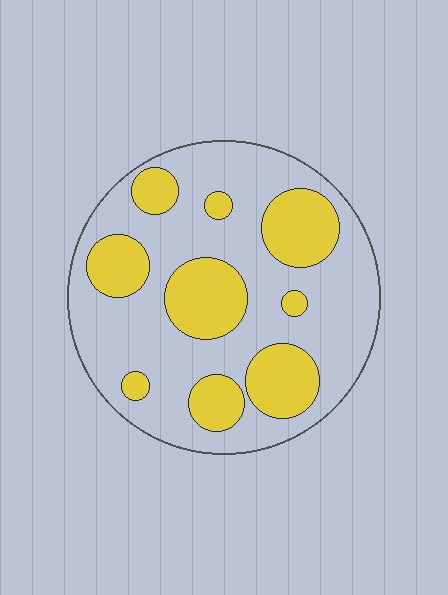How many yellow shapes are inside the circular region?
9.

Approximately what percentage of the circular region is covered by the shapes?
Approximately 30%.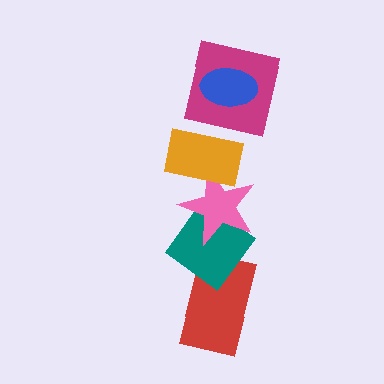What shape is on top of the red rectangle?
The teal diamond is on top of the red rectangle.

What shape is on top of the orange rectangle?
The magenta square is on top of the orange rectangle.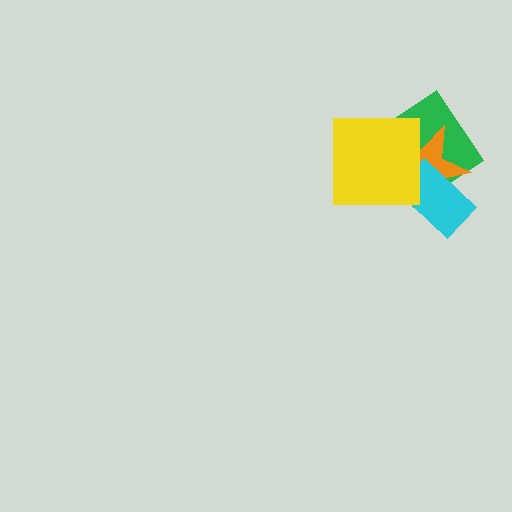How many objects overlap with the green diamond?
3 objects overlap with the green diamond.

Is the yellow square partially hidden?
No, no other shape covers it.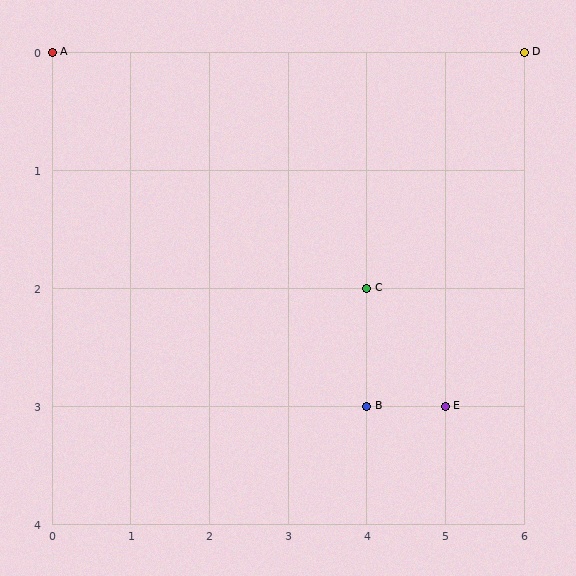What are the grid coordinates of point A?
Point A is at grid coordinates (0, 0).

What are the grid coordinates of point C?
Point C is at grid coordinates (4, 2).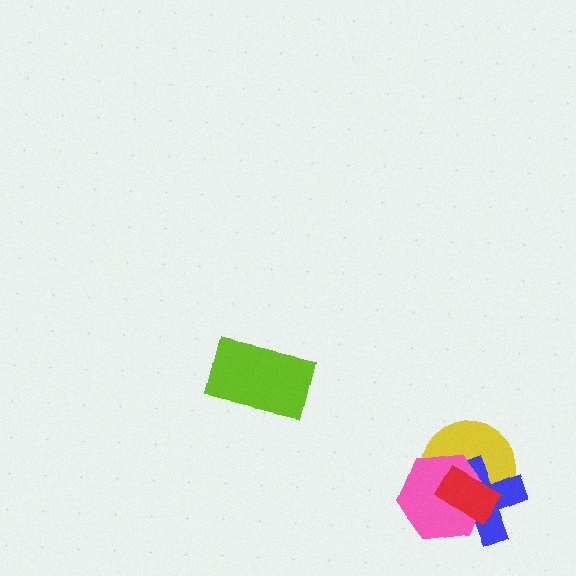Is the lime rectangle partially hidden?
No, no other shape covers it.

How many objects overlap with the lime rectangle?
0 objects overlap with the lime rectangle.